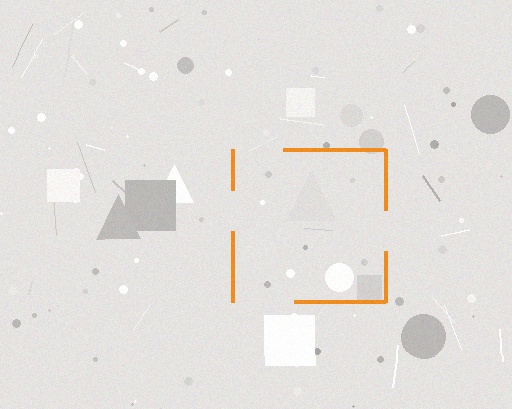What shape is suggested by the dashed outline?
The dashed outline suggests a square.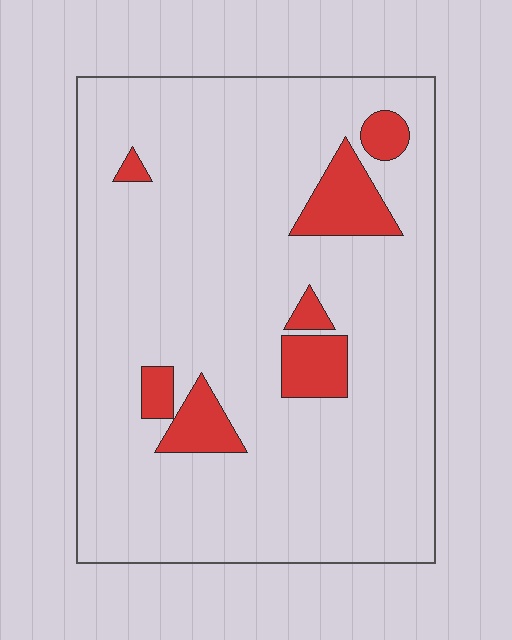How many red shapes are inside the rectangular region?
7.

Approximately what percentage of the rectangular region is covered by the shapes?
Approximately 10%.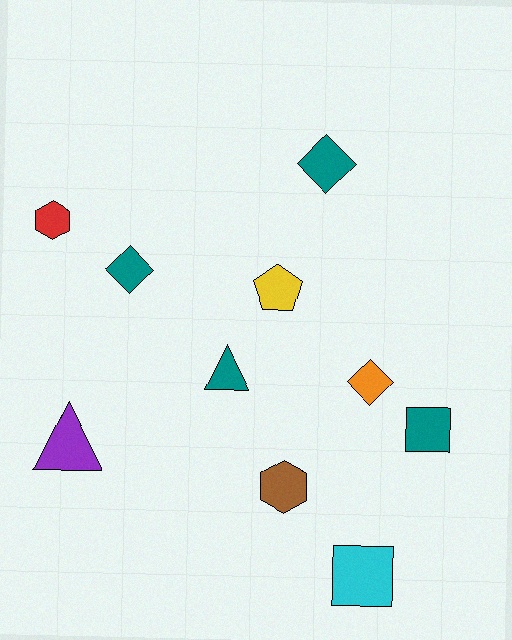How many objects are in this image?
There are 10 objects.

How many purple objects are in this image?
There is 1 purple object.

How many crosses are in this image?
There are no crosses.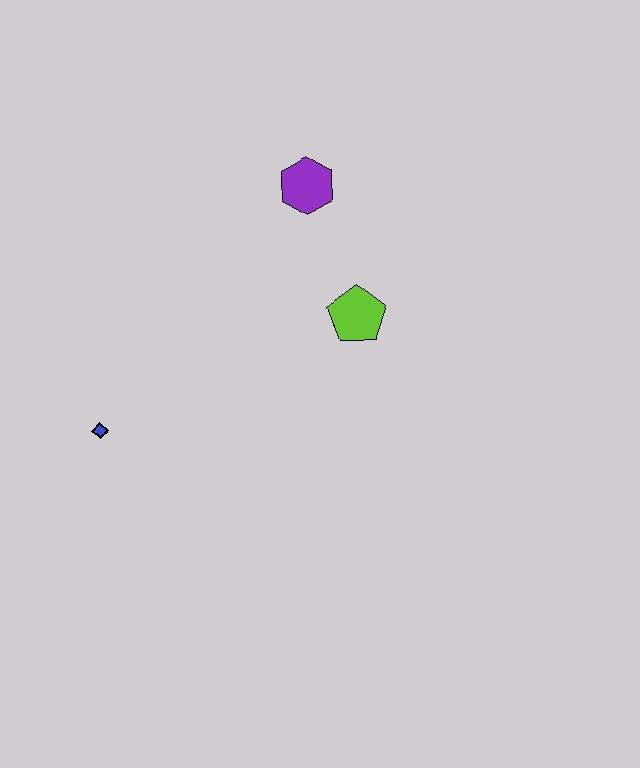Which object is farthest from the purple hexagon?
The blue diamond is farthest from the purple hexagon.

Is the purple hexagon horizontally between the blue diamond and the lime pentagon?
Yes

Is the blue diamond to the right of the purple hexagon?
No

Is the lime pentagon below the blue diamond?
No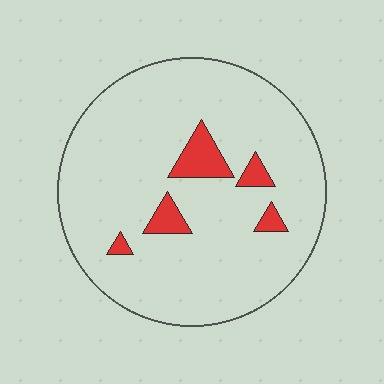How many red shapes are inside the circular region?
5.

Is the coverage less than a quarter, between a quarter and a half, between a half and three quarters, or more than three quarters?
Less than a quarter.